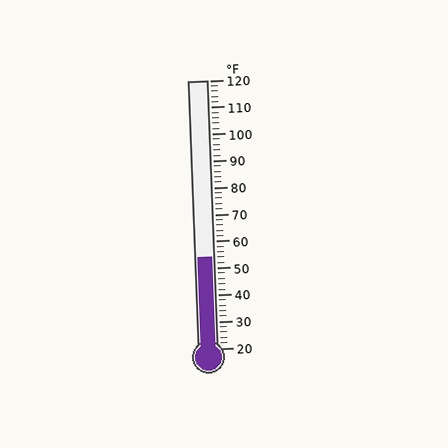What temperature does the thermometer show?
The thermometer shows approximately 54°F.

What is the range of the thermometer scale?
The thermometer scale ranges from 20°F to 120°F.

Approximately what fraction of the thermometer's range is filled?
The thermometer is filled to approximately 35% of its range.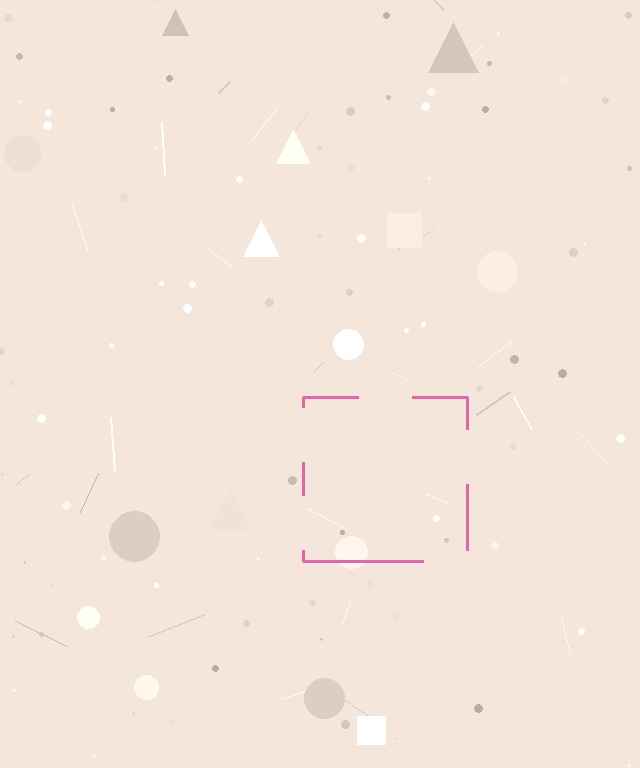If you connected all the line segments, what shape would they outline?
They would outline a square.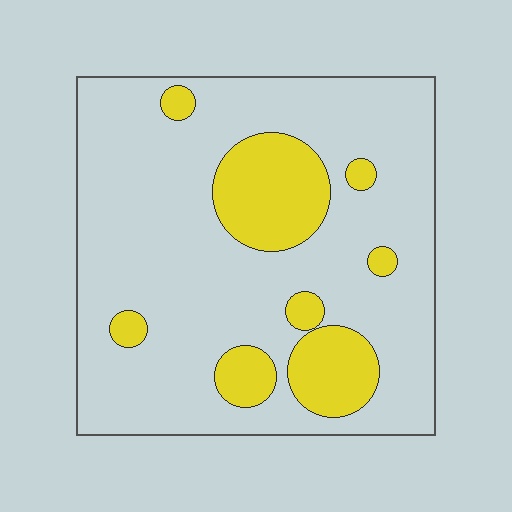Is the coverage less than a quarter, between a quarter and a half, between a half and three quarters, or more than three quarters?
Less than a quarter.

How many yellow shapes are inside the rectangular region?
8.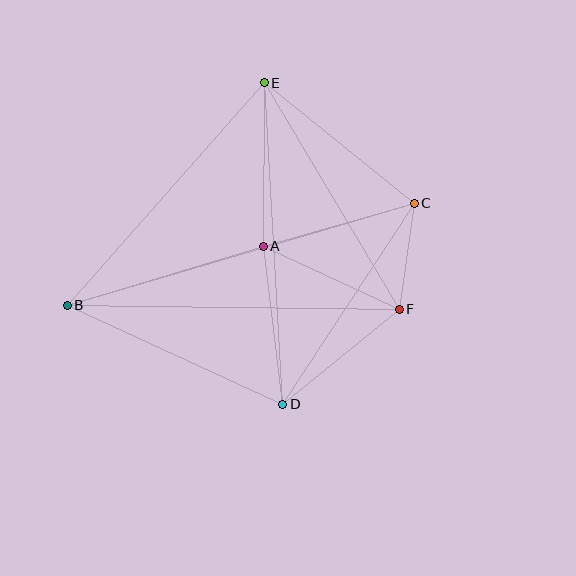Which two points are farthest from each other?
Points B and C are farthest from each other.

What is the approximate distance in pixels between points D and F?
The distance between D and F is approximately 150 pixels.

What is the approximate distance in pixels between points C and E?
The distance between C and E is approximately 192 pixels.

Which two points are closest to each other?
Points C and F are closest to each other.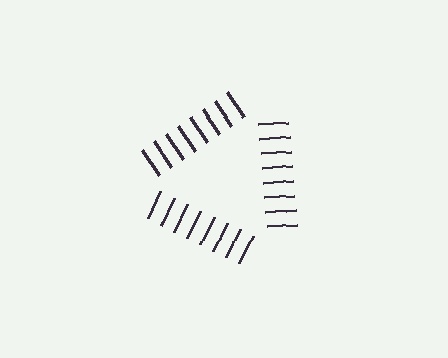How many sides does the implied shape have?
3 sides — the line-ends trace a triangle.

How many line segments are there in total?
24 — 8 along each of the 3 edges.